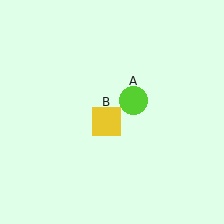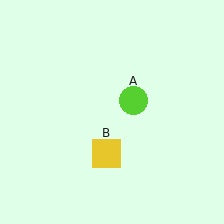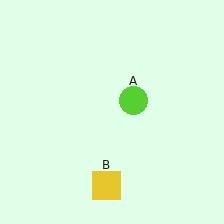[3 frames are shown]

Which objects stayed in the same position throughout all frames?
Lime circle (object A) remained stationary.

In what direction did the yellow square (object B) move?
The yellow square (object B) moved down.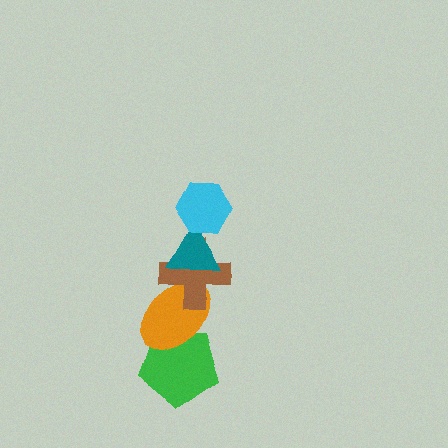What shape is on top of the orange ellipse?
The brown cross is on top of the orange ellipse.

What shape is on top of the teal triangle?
The cyan hexagon is on top of the teal triangle.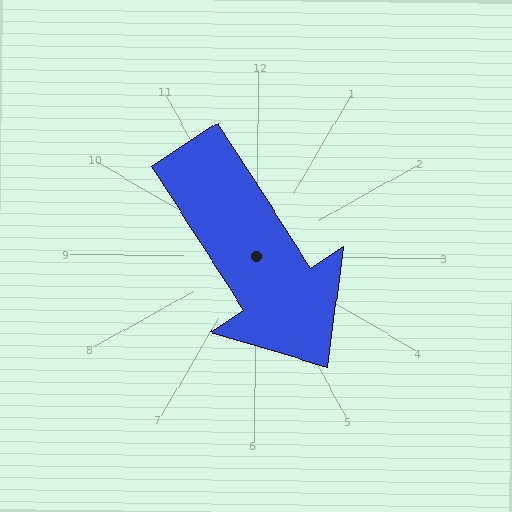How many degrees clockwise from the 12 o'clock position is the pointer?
Approximately 147 degrees.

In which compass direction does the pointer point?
Southeast.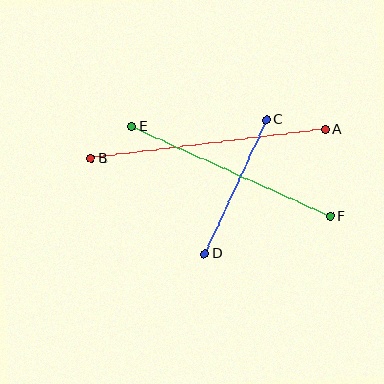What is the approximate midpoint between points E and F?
The midpoint is at approximately (231, 171) pixels.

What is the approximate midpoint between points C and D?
The midpoint is at approximately (235, 187) pixels.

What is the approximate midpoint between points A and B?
The midpoint is at approximately (209, 144) pixels.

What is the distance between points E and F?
The distance is approximately 218 pixels.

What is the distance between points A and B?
The distance is approximately 236 pixels.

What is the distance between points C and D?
The distance is approximately 147 pixels.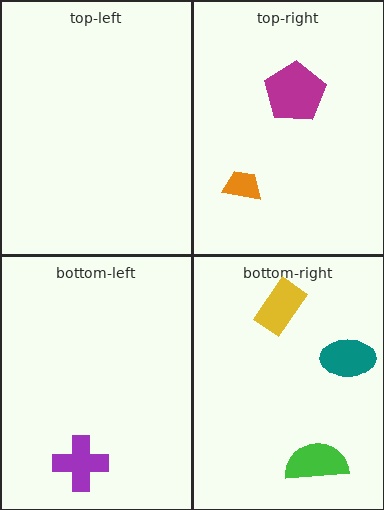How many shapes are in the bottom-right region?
3.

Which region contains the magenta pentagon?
The top-right region.